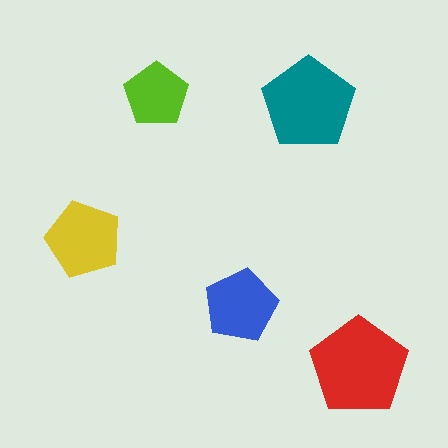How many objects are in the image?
There are 5 objects in the image.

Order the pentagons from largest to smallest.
the red one, the teal one, the yellow one, the blue one, the lime one.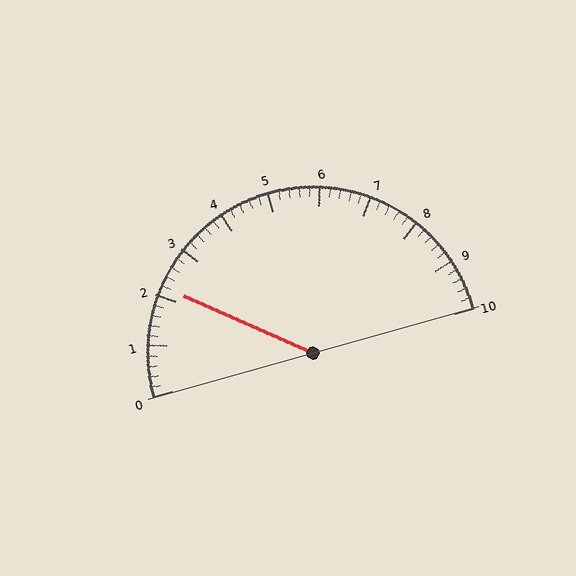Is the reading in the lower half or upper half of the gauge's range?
The reading is in the lower half of the range (0 to 10).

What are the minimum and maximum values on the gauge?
The gauge ranges from 0 to 10.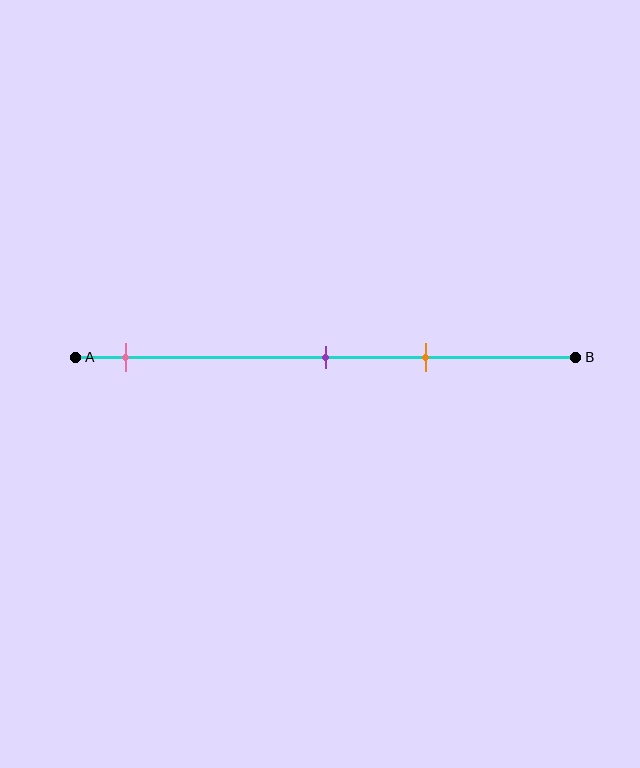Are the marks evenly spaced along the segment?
No, the marks are not evenly spaced.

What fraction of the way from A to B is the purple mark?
The purple mark is approximately 50% (0.5) of the way from A to B.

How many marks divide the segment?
There are 3 marks dividing the segment.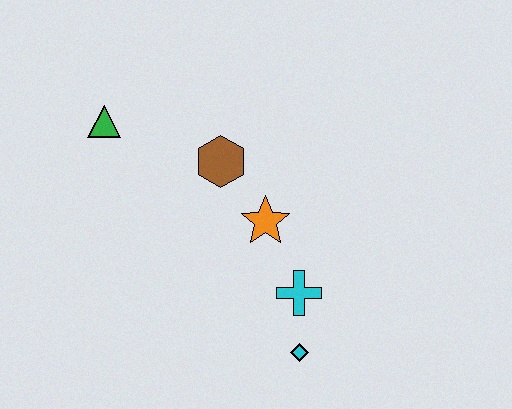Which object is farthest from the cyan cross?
The green triangle is farthest from the cyan cross.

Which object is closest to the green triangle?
The brown hexagon is closest to the green triangle.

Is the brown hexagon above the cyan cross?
Yes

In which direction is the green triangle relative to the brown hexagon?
The green triangle is to the left of the brown hexagon.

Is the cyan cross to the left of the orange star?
No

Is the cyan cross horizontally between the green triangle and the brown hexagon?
No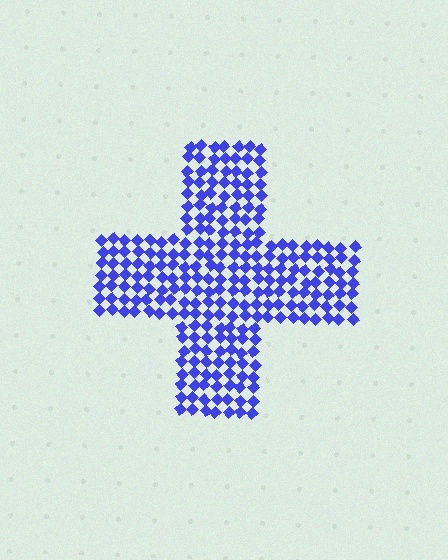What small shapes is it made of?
It is made of small diamonds.